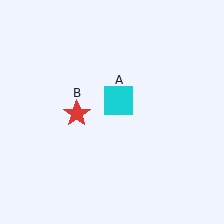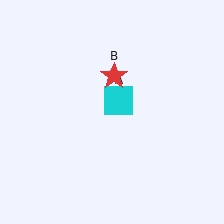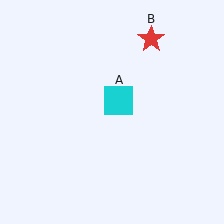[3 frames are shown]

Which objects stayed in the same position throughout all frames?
Cyan square (object A) remained stationary.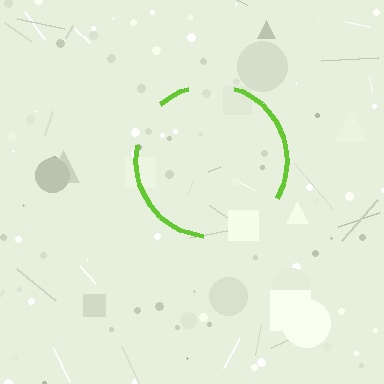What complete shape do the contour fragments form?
The contour fragments form a circle.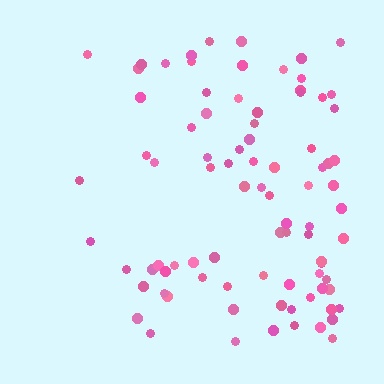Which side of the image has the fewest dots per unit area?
The left.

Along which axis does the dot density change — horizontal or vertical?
Horizontal.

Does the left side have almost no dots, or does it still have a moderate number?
Still a moderate number, just noticeably fewer than the right.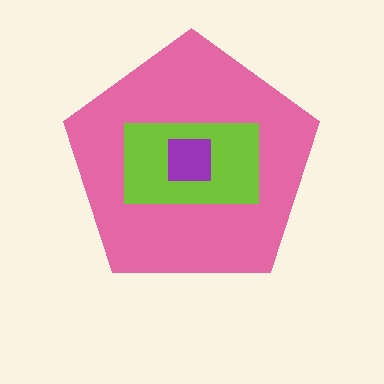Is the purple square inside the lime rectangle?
Yes.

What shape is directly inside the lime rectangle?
The purple square.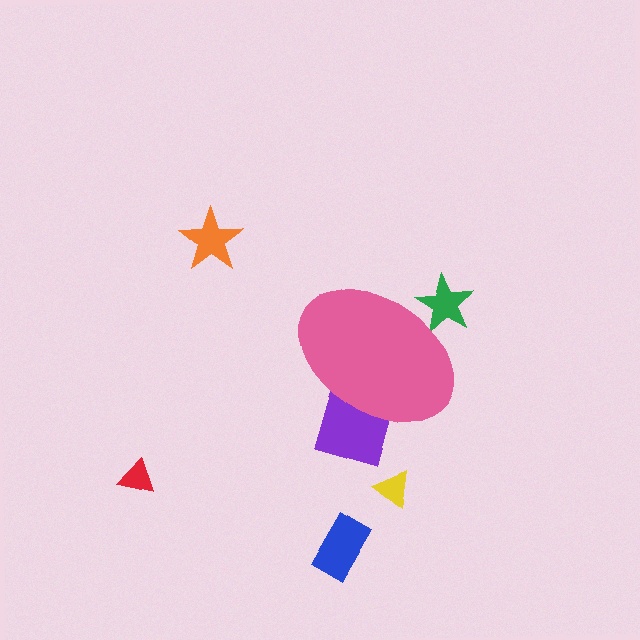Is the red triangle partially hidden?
No, the red triangle is fully visible.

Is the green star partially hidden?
Yes, the green star is partially hidden behind the pink ellipse.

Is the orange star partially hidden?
No, the orange star is fully visible.